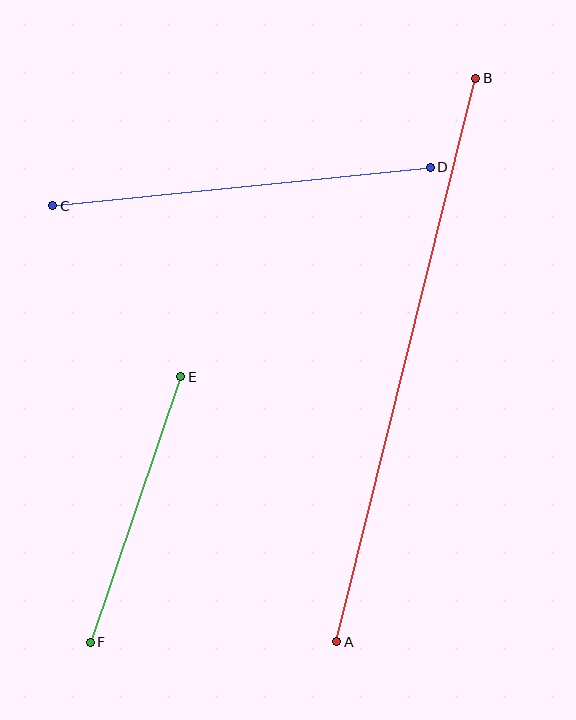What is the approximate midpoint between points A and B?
The midpoint is at approximately (406, 360) pixels.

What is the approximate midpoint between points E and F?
The midpoint is at approximately (136, 510) pixels.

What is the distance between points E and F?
The distance is approximately 281 pixels.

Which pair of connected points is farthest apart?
Points A and B are farthest apart.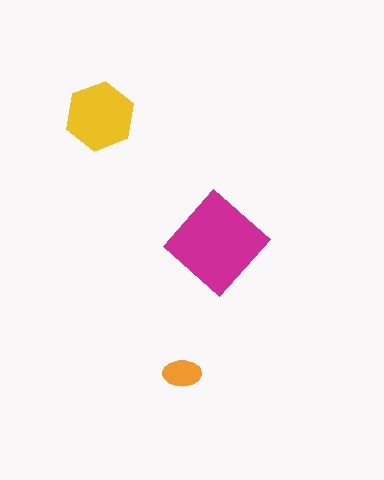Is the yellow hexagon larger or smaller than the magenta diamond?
Smaller.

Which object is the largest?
The magenta diamond.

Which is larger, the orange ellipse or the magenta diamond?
The magenta diamond.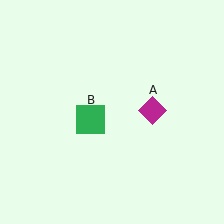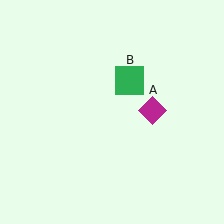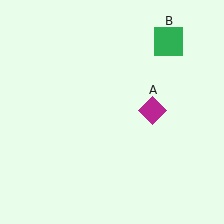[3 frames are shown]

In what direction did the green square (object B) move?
The green square (object B) moved up and to the right.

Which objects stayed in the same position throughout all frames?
Magenta diamond (object A) remained stationary.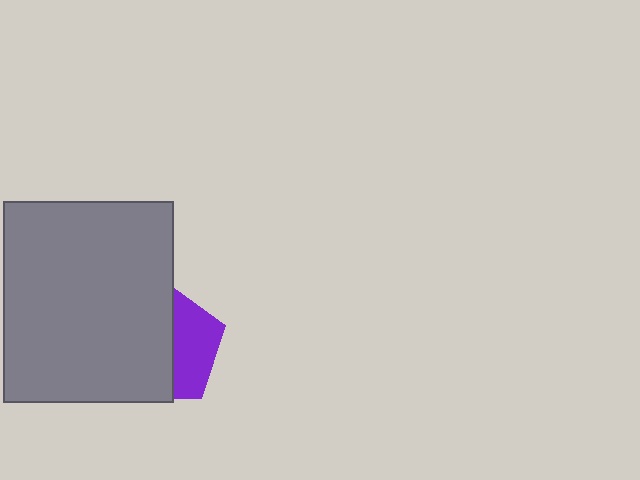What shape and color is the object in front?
The object in front is a gray rectangle.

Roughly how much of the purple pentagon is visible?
A small part of it is visible (roughly 38%).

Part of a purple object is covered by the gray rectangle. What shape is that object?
It is a pentagon.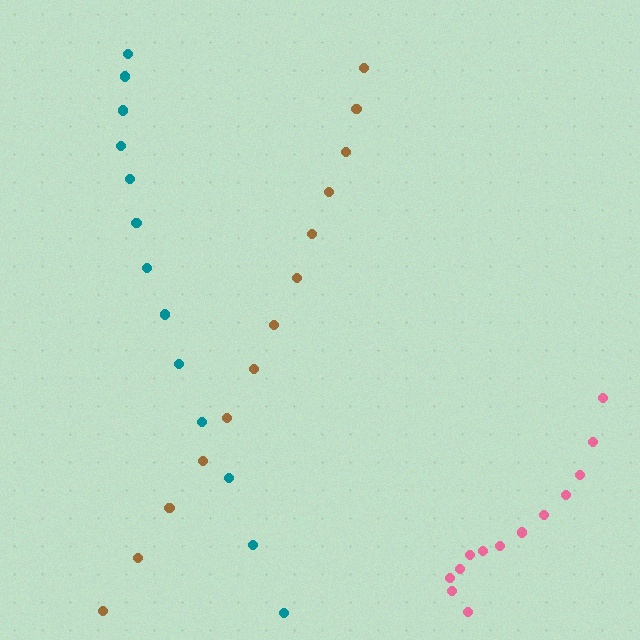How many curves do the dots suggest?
There are 3 distinct paths.